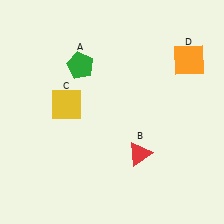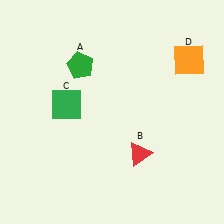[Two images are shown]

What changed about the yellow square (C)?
In Image 1, C is yellow. In Image 2, it changed to green.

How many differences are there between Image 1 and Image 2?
There is 1 difference between the two images.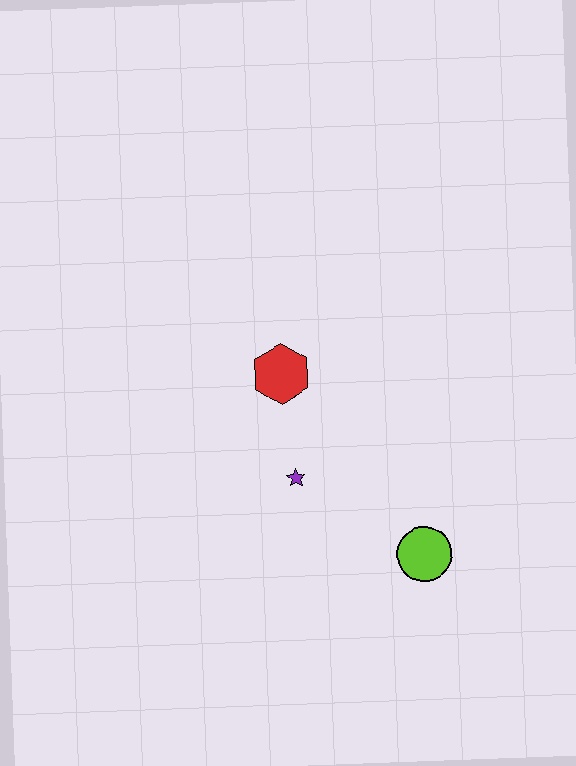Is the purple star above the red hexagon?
No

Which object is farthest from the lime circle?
The red hexagon is farthest from the lime circle.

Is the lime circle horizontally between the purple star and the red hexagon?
No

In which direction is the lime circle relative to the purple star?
The lime circle is to the right of the purple star.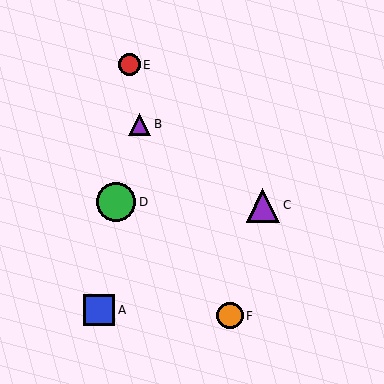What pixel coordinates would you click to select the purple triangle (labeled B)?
Click at (140, 124) to select the purple triangle B.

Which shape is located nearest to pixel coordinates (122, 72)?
The red circle (labeled E) at (129, 65) is nearest to that location.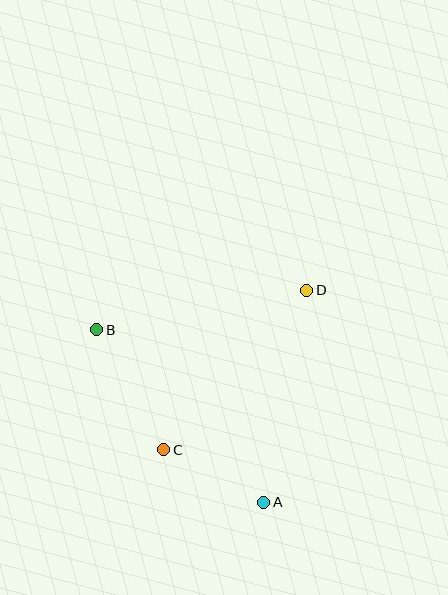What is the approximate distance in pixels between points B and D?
The distance between B and D is approximately 214 pixels.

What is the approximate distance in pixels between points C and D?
The distance between C and D is approximately 214 pixels.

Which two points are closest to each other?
Points A and C are closest to each other.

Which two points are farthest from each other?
Points A and B are farthest from each other.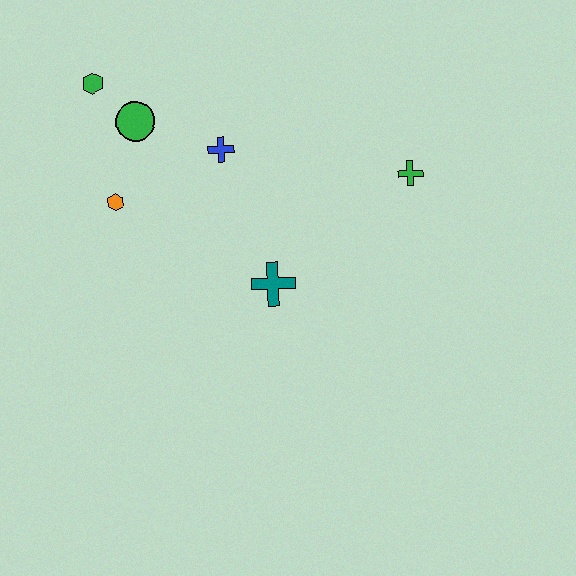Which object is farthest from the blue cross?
The green cross is farthest from the blue cross.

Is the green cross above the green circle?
No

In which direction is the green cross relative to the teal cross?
The green cross is to the right of the teal cross.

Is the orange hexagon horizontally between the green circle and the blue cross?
No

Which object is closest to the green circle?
The green hexagon is closest to the green circle.